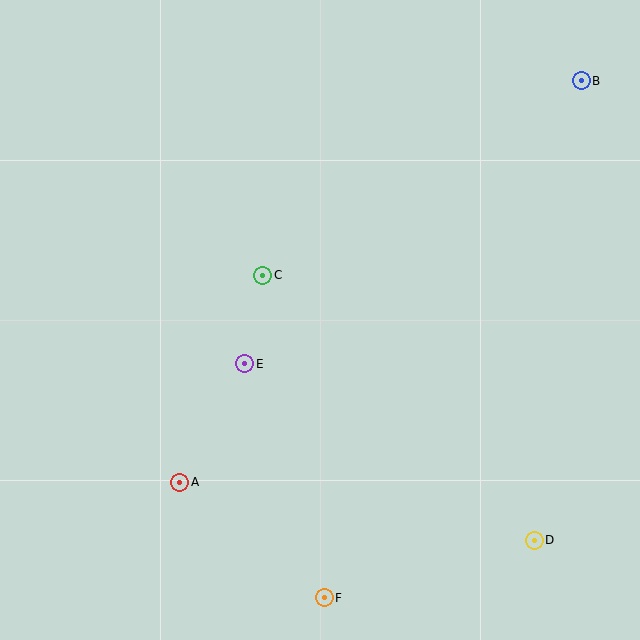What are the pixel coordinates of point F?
Point F is at (324, 598).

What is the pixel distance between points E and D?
The distance between E and D is 339 pixels.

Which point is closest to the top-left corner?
Point C is closest to the top-left corner.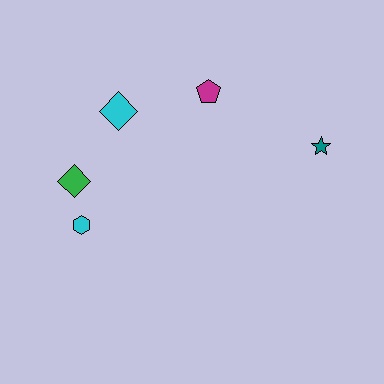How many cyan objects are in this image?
There are 2 cyan objects.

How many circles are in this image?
There are no circles.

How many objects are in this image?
There are 5 objects.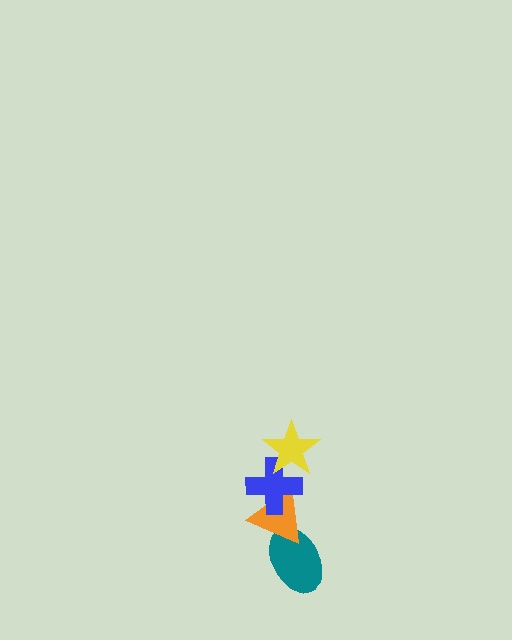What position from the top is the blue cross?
The blue cross is 2nd from the top.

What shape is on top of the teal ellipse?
The orange triangle is on top of the teal ellipse.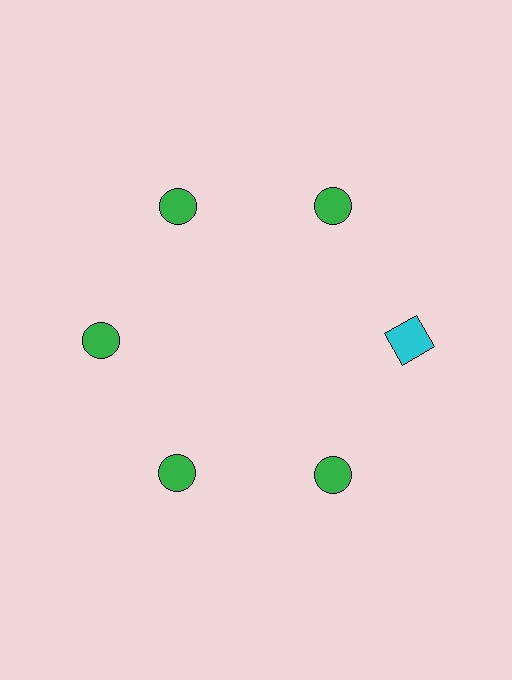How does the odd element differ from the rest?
It differs in both color (cyan instead of green) and shape (square instead of circle).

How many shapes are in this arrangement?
There are 6 shapes arranged in a ring pattern.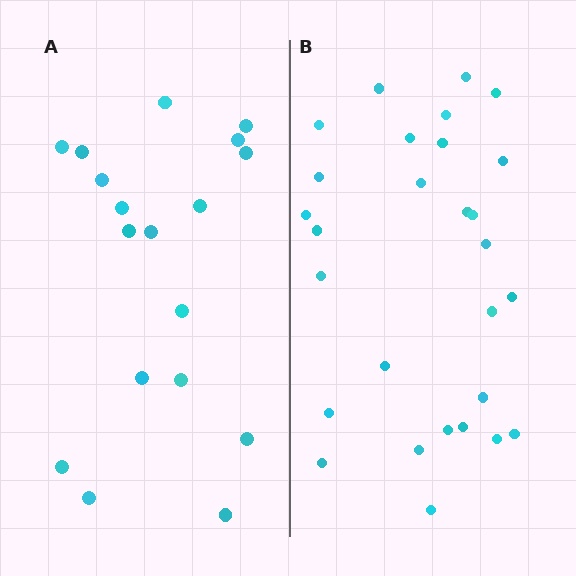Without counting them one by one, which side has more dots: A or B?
Region B (the right region) has more dots.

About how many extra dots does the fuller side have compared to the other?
Region B has roughly 10 or so more dots than region A.